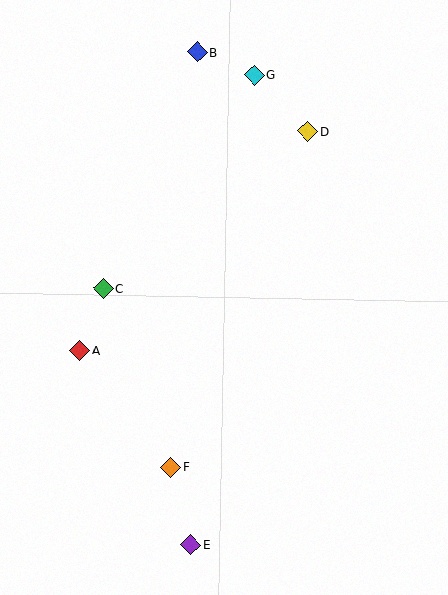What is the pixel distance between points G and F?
The distance between G and F is 401 pixels.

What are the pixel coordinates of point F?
Point F is at (171, 467).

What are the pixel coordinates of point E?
Point E is at (191, 545).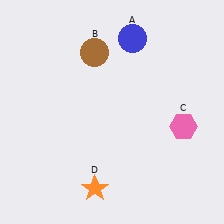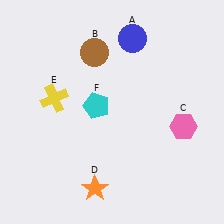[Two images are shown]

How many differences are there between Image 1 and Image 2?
There are 2 differences between the two images.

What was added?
A yellow cross (E), a cyan pentagon (F) were added in Image 2.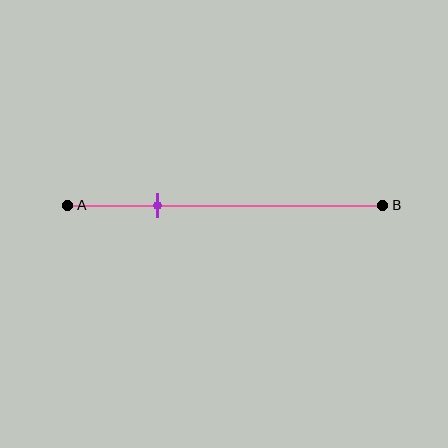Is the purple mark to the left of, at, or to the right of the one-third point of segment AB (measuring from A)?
The purple mark is to the left of the one-third point of segment AB.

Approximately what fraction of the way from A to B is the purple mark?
The purple mark is approximately 30% of the way from A to B.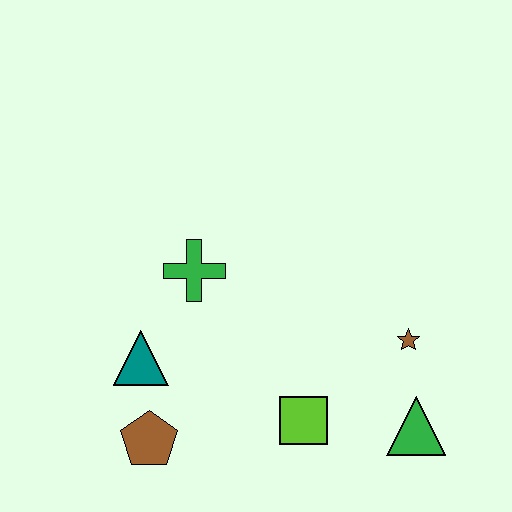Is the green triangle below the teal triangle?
Yes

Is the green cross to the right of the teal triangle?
Yes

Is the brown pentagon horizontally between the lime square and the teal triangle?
Yes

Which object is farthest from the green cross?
The green triangle is farthest from the green cross.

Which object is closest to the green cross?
The teal triangle is closest to the green cross.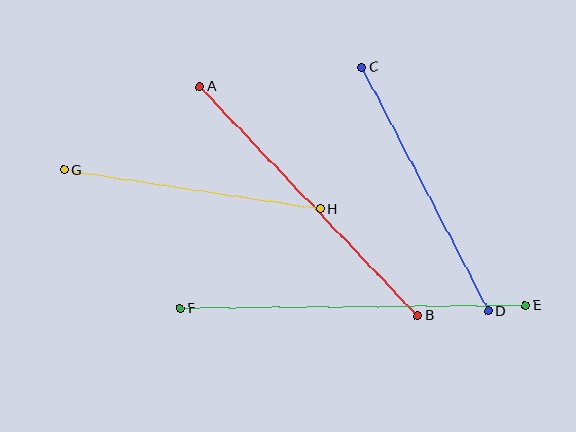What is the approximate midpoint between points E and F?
The midpoint is at approximately (353, 307) pixels.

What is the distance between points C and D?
The distance is approximately 275 pixels.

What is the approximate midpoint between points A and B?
The midpoint is at approximately (309, 201) pixels.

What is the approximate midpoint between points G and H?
The midpoint is at approximately (192, 189) pixels.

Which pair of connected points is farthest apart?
Points E and F are farthest apart.